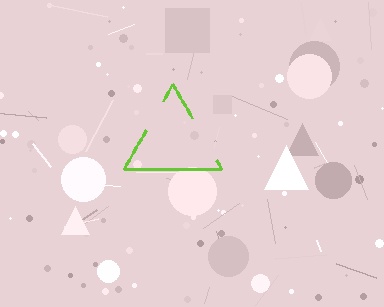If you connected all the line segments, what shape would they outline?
They would outline a triangle.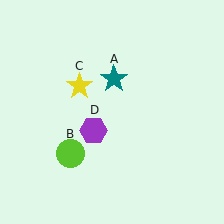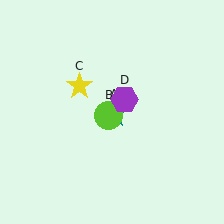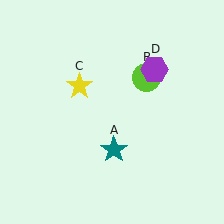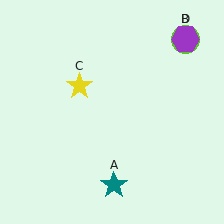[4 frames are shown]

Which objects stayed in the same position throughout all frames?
Yellow star (object C) remained stationary.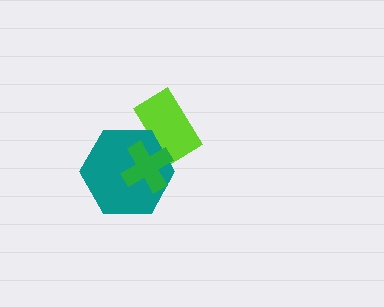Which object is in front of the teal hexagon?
The green cross is in front of the teal hexagon.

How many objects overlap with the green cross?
2 objects overlap with the green cross.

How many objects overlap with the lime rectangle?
2 objects overlap with the lime rectangle.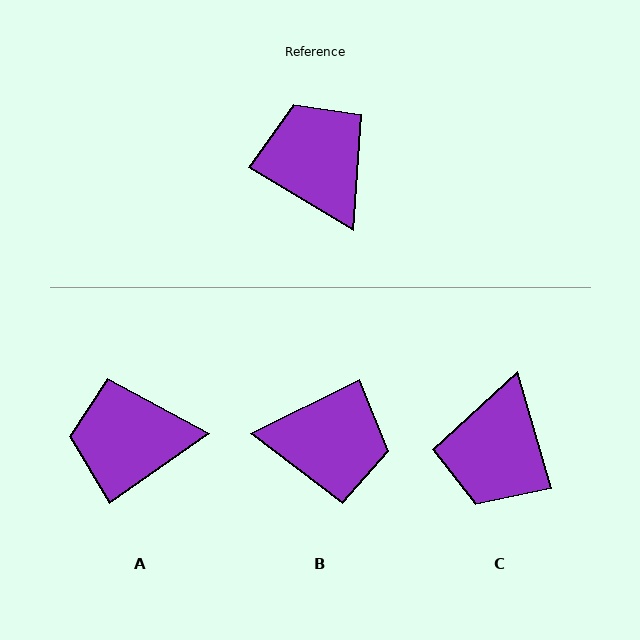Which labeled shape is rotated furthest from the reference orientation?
C, about 137 degrees away.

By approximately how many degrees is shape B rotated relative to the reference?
Approximately 123 degrees clockwise.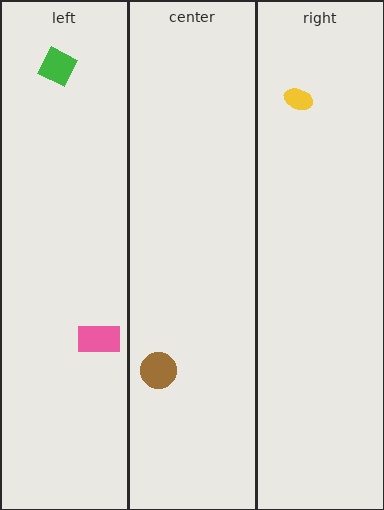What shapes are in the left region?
The pink rectangle, the green square.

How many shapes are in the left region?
2.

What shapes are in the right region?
The yellow ellipse.